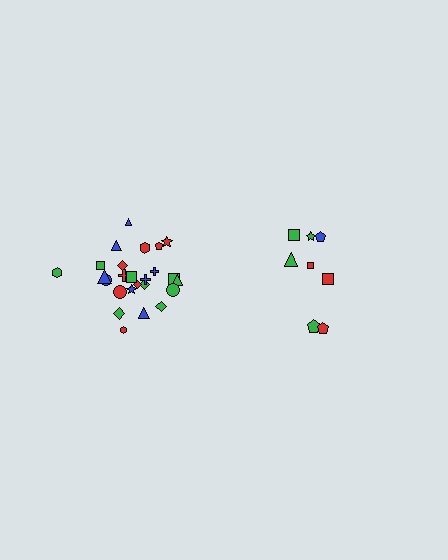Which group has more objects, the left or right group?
The left group.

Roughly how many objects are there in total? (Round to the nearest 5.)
Roughly 35 objects in total.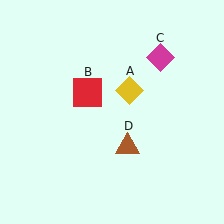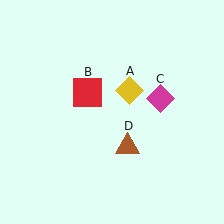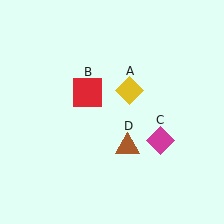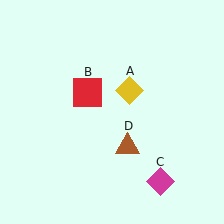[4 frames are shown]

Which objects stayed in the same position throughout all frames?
Yellow diamond (object A) and red square (object B) and brown triangle (object D) remained stationary.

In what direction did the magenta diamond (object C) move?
The magenta diamond (object C) moved down.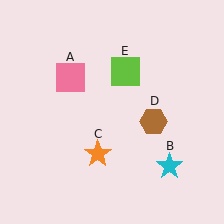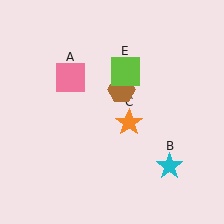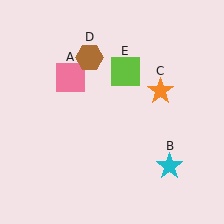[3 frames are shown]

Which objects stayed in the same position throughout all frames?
Pink square (object A) and cyan star (object B) and lime square (object E) remained stationary.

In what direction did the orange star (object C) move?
The orange star (object C) moved up and to the right.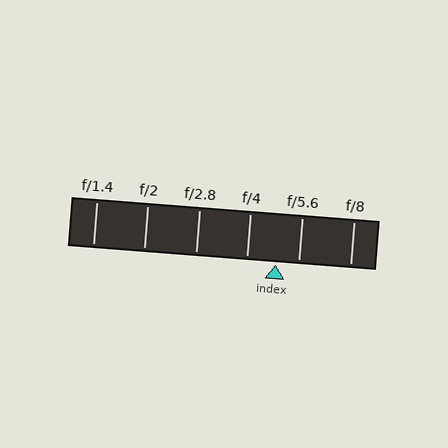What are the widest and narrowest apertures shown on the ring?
The widest aperture shown is f/1.4 and the narrowest is f/8.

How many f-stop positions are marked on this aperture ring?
There are 6 f-stop positions marked.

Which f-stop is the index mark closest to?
The index mark is closest to f/5.6.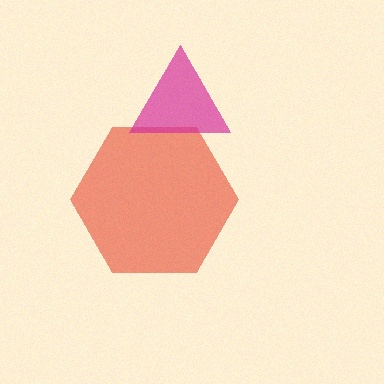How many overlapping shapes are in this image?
There are 2 overlapping shapes in the image.